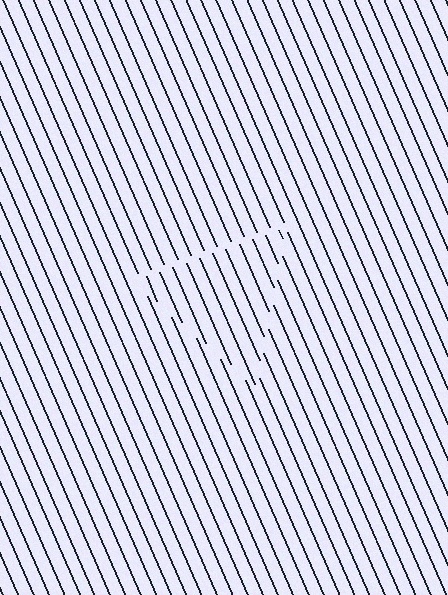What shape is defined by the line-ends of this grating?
An illusory triangle. The interior of the shape contains the same grating, shifted by half a period — the contour is defined by the phase discontinuity where line-ends from the inner and outer gratings abut.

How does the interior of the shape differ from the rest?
The interior of the shape contains the same grating, shifted by half a period — the contour is defined by the phase discontinuity where line-ends from the inner and outer gratings abut.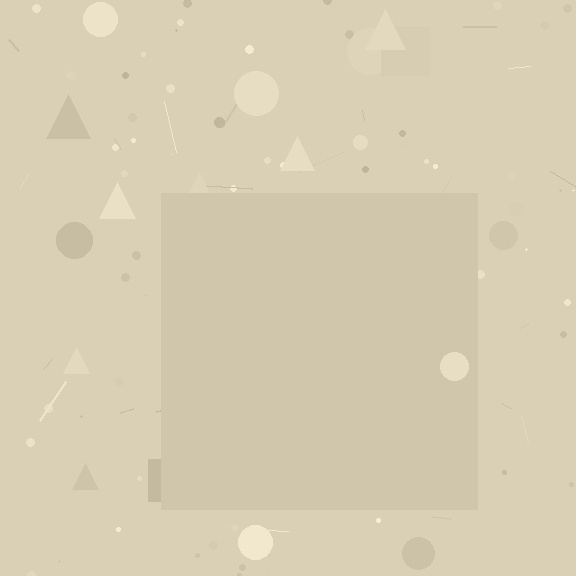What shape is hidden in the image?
A square is hidden in the image.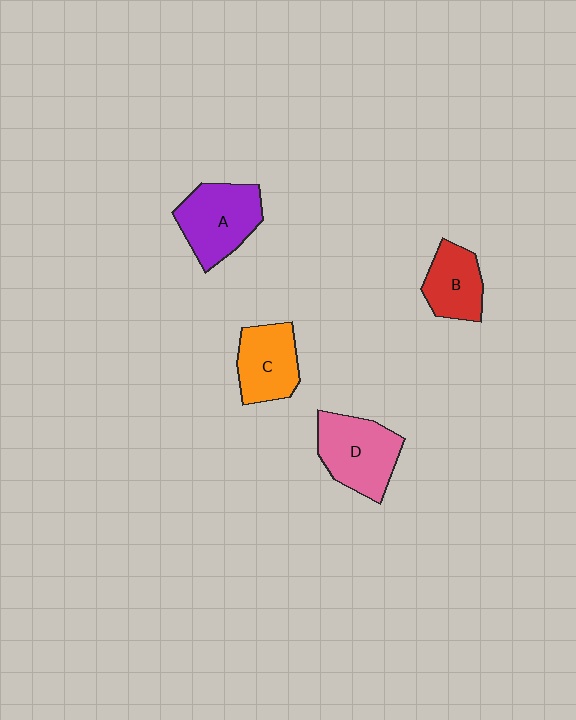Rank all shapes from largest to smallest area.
From largest to smallest: D (pink), A (purple), C (orange), B (red).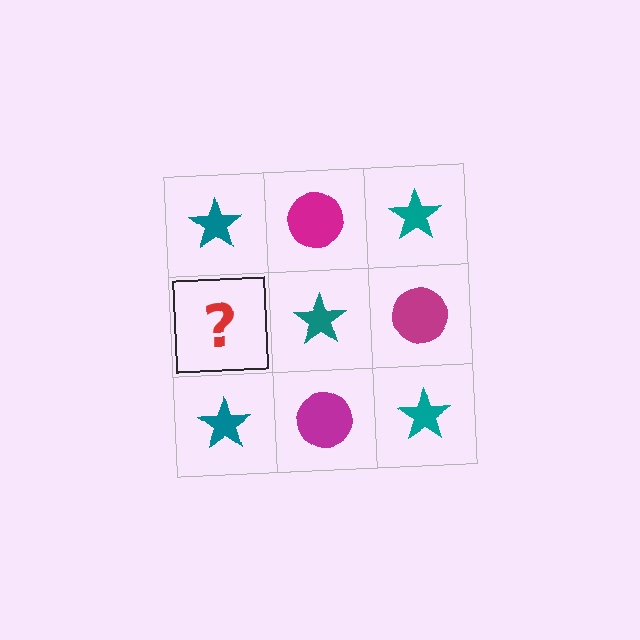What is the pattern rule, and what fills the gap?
The rule is that it alternates teal star and magenta circle in a checkerboard pattern. The gap should be filled with a magenta circle.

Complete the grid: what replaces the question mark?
The question mark should be replaced with a magenta circle.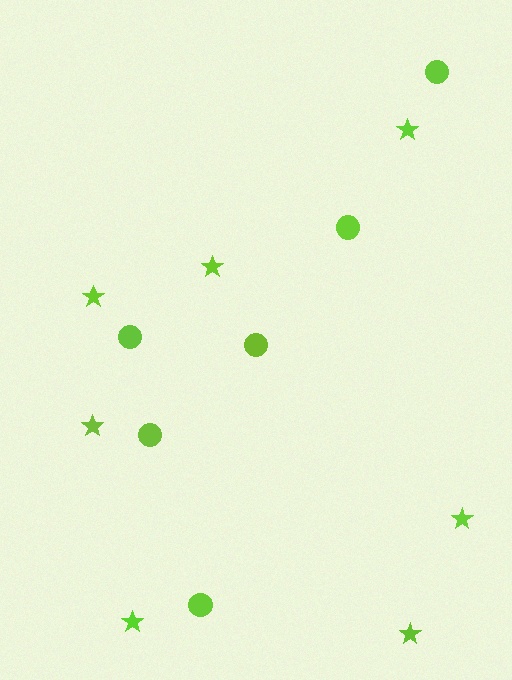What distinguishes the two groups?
There are 2 groups: one group of stars (7) and one group of circles (6).